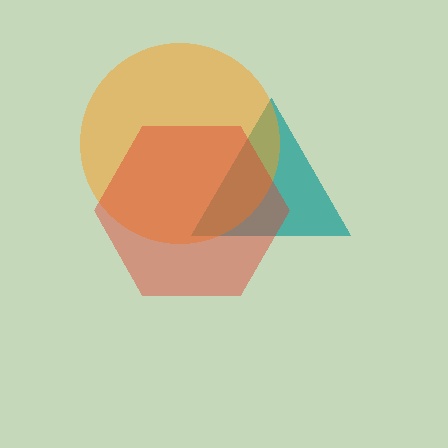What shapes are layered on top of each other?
The layered shapes are: a teal triangle, an orange circle, a red hexagon.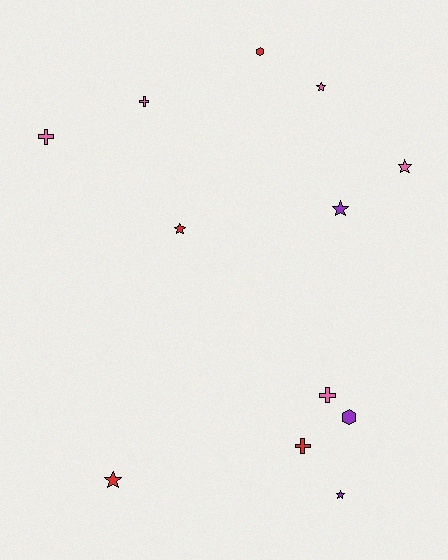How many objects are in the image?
There are 12 objects.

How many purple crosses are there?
There are no purple crosses.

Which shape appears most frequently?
Star, with 6 objects.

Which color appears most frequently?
Pink, with 5 objects.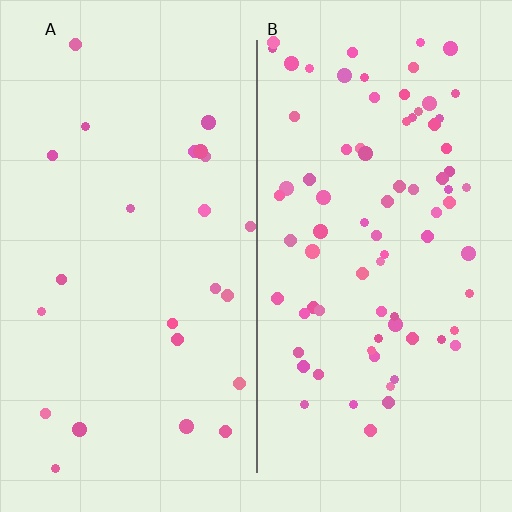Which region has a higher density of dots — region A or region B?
B (the right).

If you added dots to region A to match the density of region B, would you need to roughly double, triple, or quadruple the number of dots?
Approximately triple.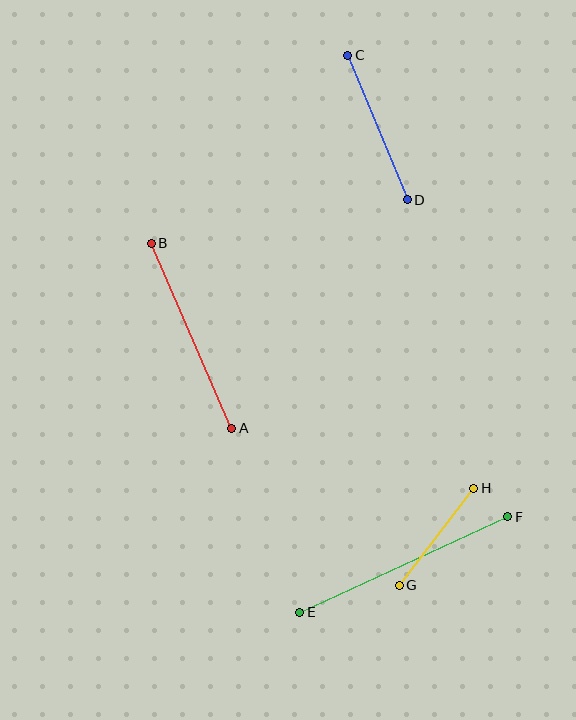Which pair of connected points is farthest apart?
Points E and F are farthest apart.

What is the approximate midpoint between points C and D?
The midpoint is at approximately (378, 127) pixels.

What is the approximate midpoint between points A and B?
The midpoint is at approximately (192, 336) pixels.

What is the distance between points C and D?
The distance is approximately 156 pixels.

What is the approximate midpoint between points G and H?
The midpoint is at approximately (436, 537) pixels.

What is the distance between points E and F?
The distance is approximately 229 pixels.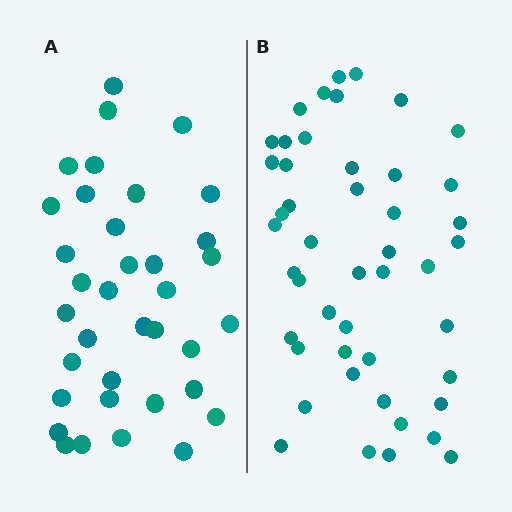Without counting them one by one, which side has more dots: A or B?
Region B (the right region) has more dots.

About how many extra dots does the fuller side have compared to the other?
Region B has roughly 12 or so more dots than region A.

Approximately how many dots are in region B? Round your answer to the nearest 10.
About 50 dots. (The exact count is 47, which rounds to 50.)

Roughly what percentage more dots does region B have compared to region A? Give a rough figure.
About 30% more.